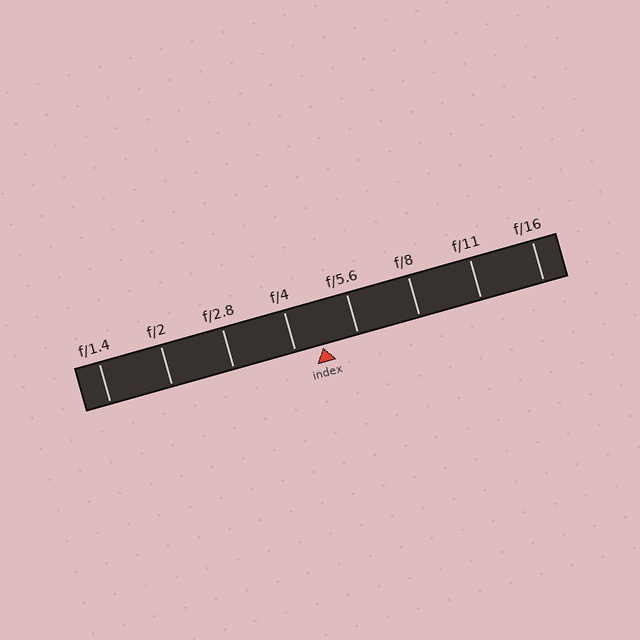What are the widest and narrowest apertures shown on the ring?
The widest aperture shown is f/1.4 and the narrowest is f/16.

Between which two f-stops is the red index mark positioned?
The index mark is between f/4 and f/5.6.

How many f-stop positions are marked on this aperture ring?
There are 8 f-stop positions marked.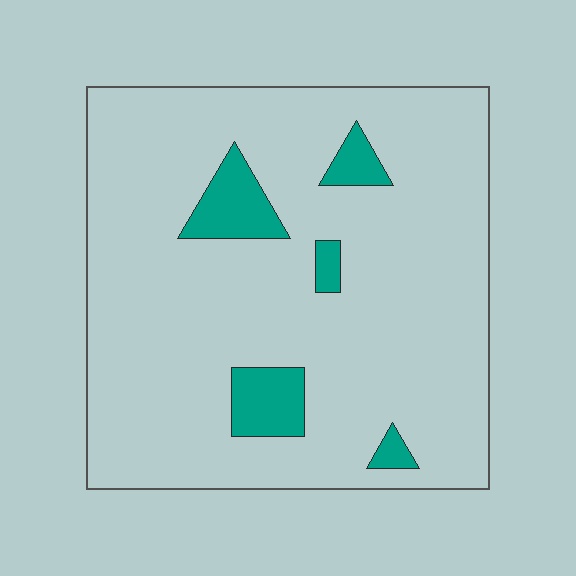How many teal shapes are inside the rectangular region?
5.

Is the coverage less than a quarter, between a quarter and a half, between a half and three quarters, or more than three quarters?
Less than a quarter.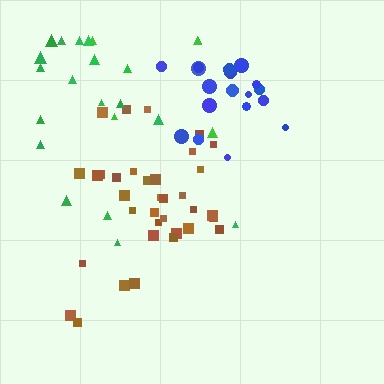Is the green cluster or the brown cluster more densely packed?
Brown.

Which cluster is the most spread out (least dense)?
Green.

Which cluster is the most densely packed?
Brown.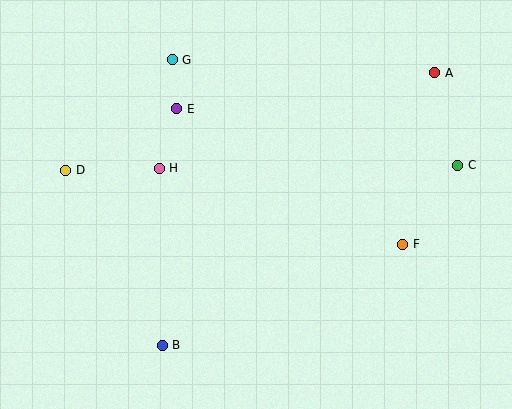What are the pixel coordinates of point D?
Point D is at (66, 170).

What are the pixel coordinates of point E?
Point E is at (177, 109).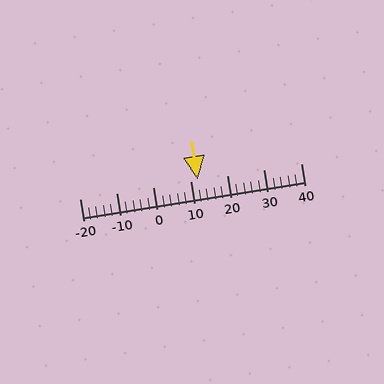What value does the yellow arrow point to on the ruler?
The yellow arrow points to approximately 12.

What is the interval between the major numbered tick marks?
The major tick marks are spaced 10 units apart.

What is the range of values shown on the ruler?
The ruler shows values from -20 to 40.